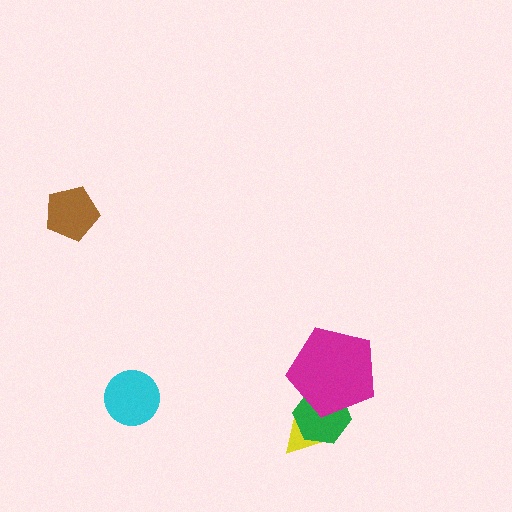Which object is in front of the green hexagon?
The magenta pentagon is in front of the green hexagon.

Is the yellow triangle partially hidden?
Yes, it is partially covered by another shape.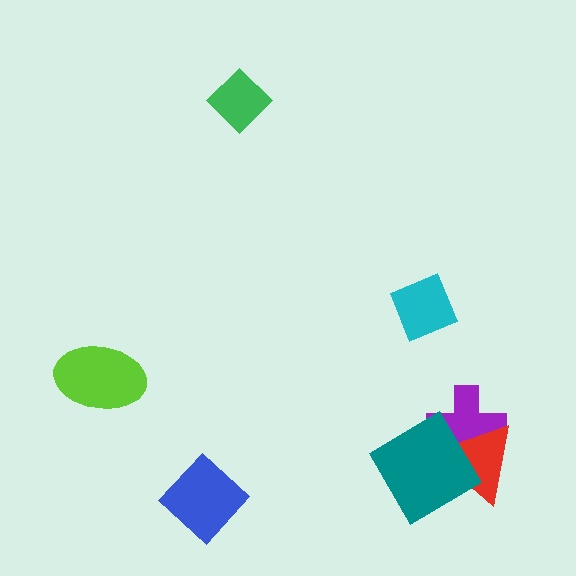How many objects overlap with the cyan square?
0 objects overlap with the cyan square.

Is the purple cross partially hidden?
Yes, it is partially covered by another shape.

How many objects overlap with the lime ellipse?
0 objects overlap with the lime ellipse.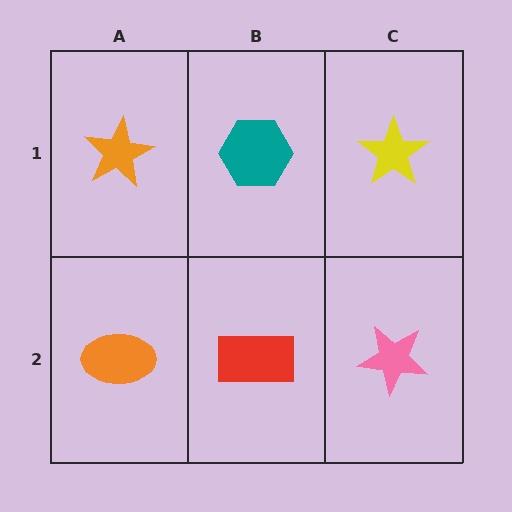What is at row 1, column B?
A teal hexagon.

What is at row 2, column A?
An orange ellipse.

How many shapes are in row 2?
3 shapes.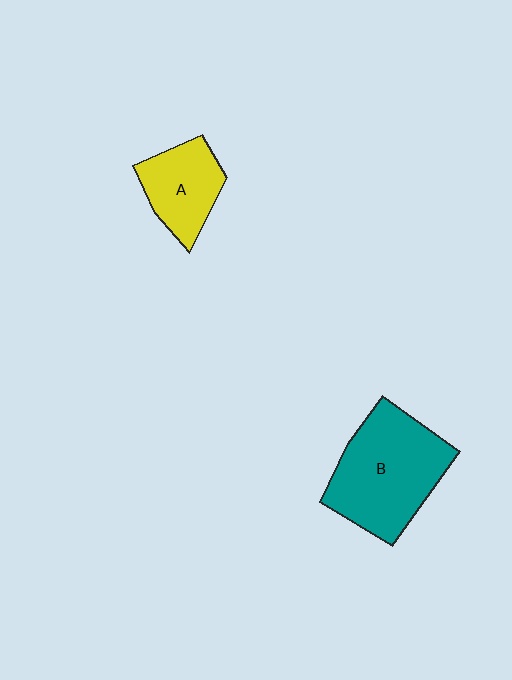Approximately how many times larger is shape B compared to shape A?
Approximately 1.8 times.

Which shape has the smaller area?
Shape A (yellow).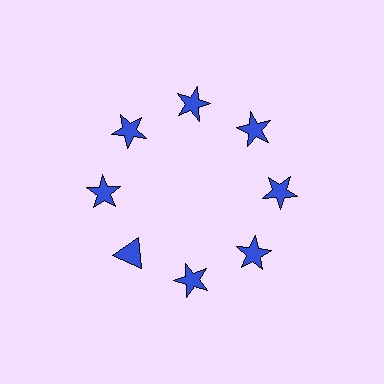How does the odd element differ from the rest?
It has a different shape: triangle instead of star.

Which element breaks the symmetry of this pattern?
The blue triangle at roughly the 8 o'clock position breaks the symmetry. All other shapes are blue stars.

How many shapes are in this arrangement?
There are 8 shapes arranged in a ring pattern.